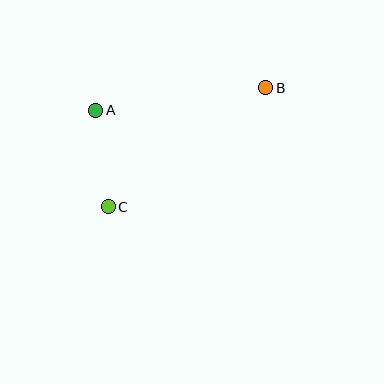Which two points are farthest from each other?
Points B and C are farthest from each other.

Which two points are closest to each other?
Points A and C are closest to each other.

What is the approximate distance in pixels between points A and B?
The distance between A and B is approximately 171 pixels.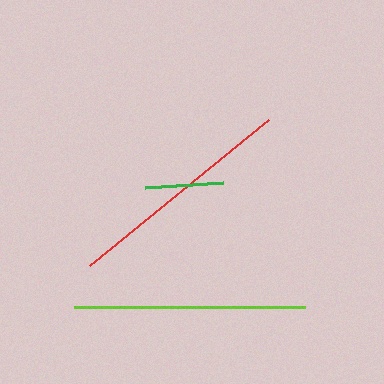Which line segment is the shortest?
The green line is the shortest at approximately 78 pixels.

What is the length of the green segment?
The green segment is approximately 78 pixels long.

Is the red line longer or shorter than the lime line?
The red line is longer than the lime line.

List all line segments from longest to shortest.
From longest to shortest: red, lime, green.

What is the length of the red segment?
The red segment is approximately 231 pixels long.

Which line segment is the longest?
The red line is the longest at approximately 231 pixels.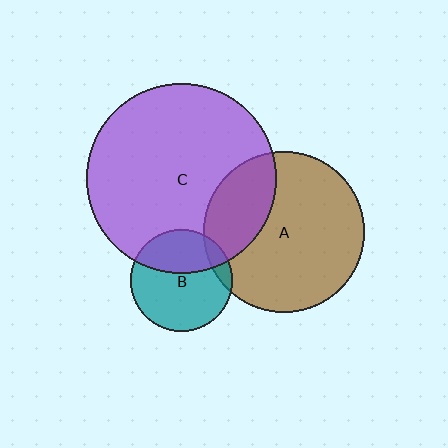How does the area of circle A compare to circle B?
Approximately 2.5 times.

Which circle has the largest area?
Circle C (purple).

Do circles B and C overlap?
Yes.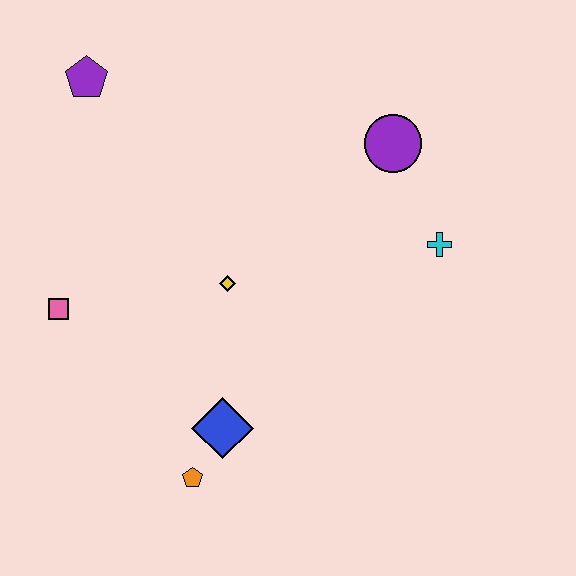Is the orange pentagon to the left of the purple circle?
Yes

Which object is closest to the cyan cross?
The purple circle is closest to the cyan cross.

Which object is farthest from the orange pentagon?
The purple pentagon is farthest from the orange pentagon.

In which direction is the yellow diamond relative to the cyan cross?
The yellow diamond is to the left of the cyan cross.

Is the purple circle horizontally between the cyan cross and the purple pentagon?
Yes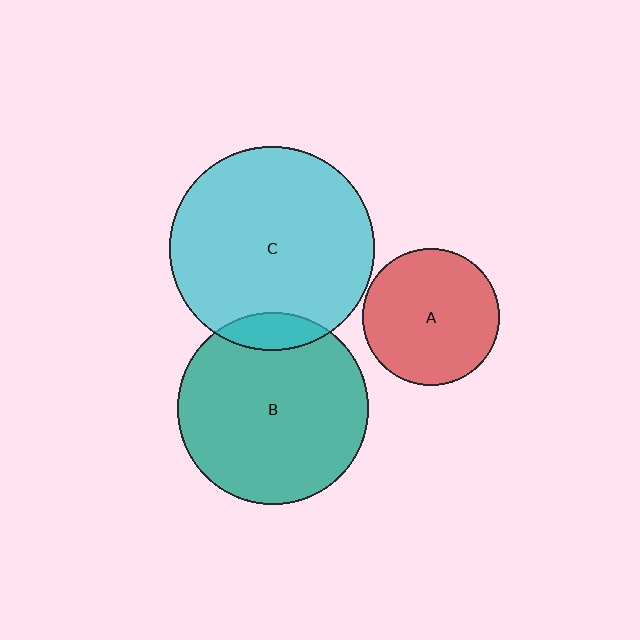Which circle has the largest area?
Circle C (cyan).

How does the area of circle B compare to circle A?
Approximately 2.0 times.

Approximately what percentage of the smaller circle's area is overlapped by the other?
Approximately 10%.